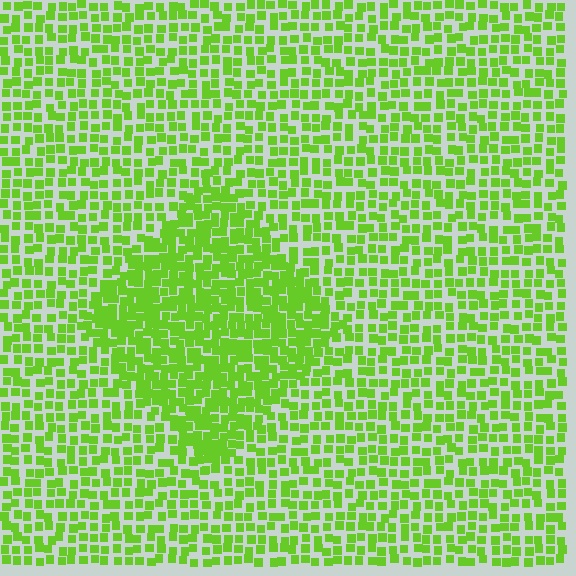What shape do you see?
I see a diamond.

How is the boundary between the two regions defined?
The boundary is defined by a change in element density (approximately 1.7x ratio). All elements are the same color, size, and shape.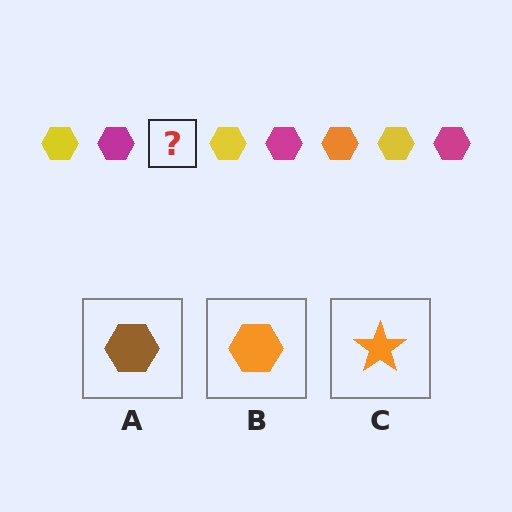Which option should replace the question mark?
Option B.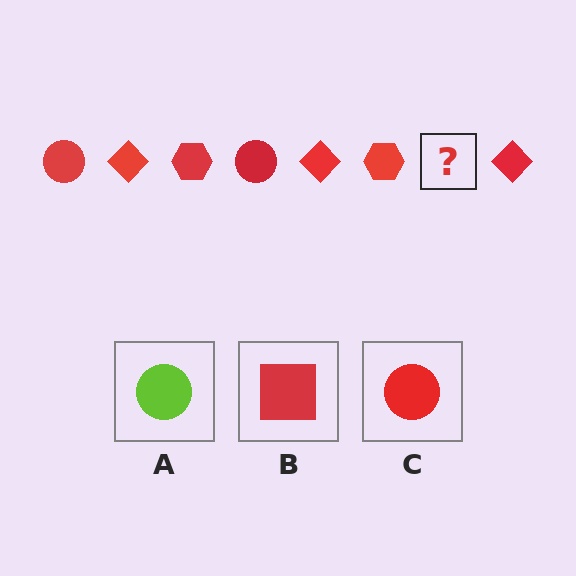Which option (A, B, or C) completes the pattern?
C.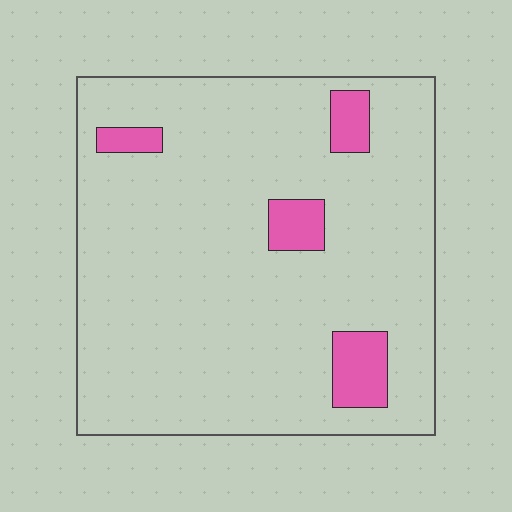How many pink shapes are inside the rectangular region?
4.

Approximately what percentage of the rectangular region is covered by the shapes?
Approximately 10%.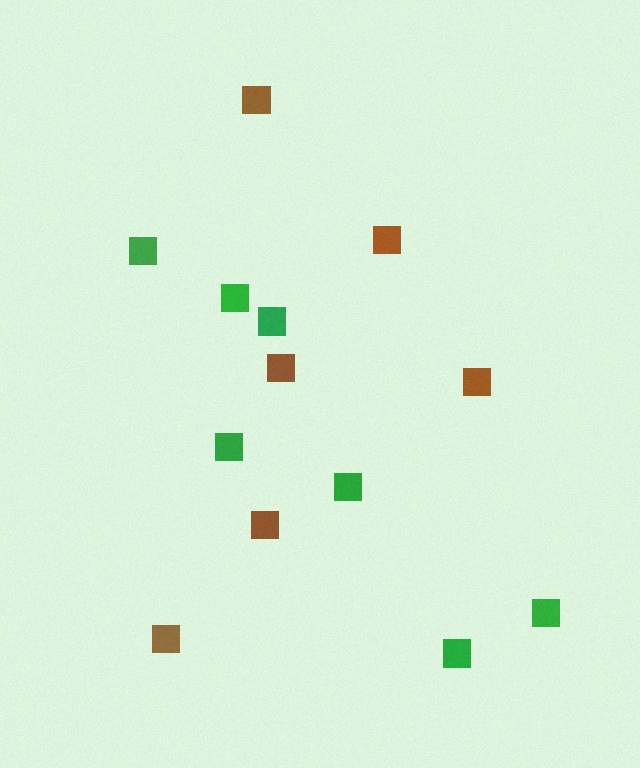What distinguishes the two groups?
There are 2 groups: one group of green squares (7) and one group of brown squares (6).